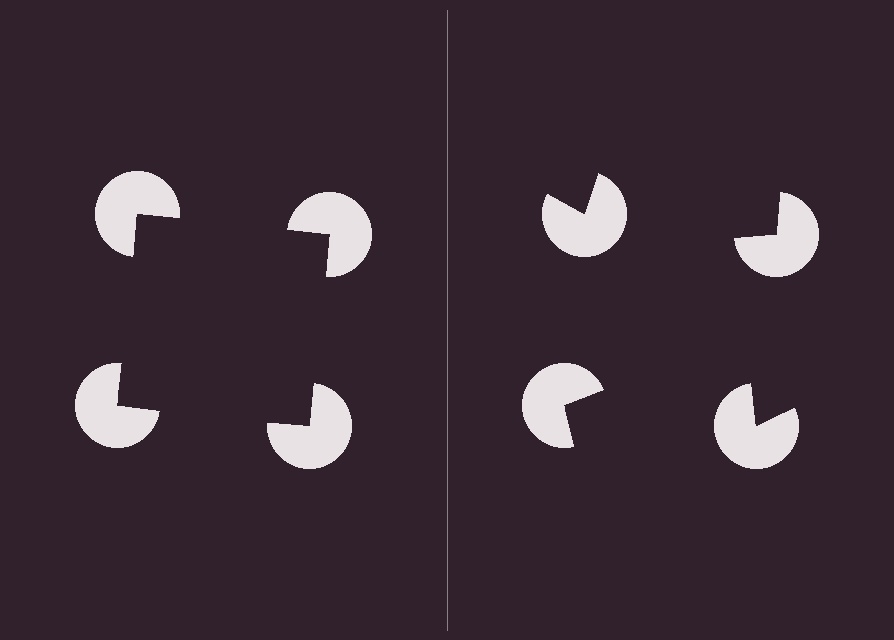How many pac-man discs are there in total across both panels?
8 — 4 on each side.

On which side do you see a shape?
An illusory square appears on the left side. On the right side the wedge cuts are rotated, so no coherent shape forms.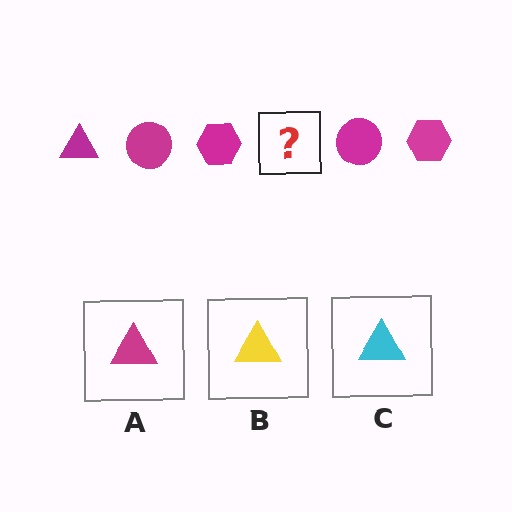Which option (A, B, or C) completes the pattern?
A.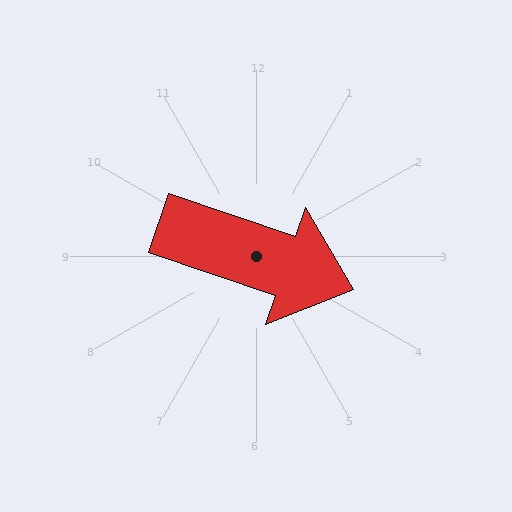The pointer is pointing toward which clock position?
Roughly 4 o'clock.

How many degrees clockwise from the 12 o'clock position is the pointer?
Approximately 109 degrees.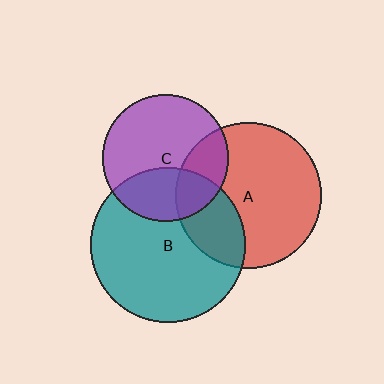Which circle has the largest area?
Circle B (teal).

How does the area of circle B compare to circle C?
Approximately 1.5 times.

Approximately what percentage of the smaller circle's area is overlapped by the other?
Approximately 25%.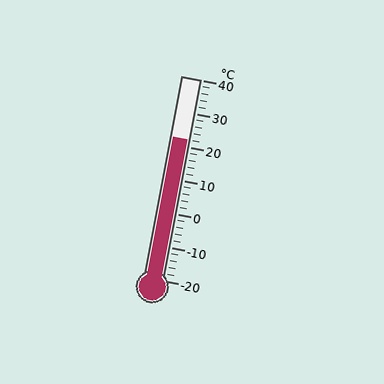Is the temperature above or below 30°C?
The temperature is below 30°C.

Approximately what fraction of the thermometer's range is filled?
The thermometer is filled to approximately 70% of its range.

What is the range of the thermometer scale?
The thermometer scale ranges from -20°C to 40°C.